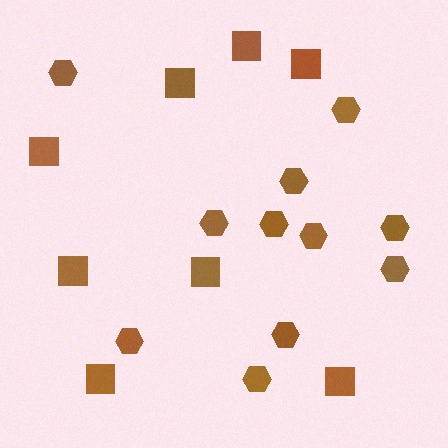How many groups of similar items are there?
There are 2 groups: one group of squares (8) and one group of hexagons (11).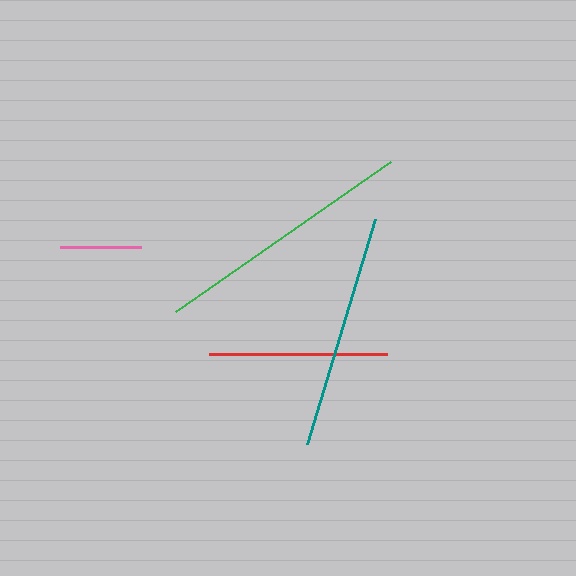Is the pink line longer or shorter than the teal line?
The teal line is longer than the pink line.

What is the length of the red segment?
The red segment is approximately 178 pixels long.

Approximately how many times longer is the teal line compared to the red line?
The teal line is approximately 1.3 times the length of the red line.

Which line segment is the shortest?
The pink line is the shortest at approximately 81 pixels.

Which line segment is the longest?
The green line is the longest at approximately 262 pixels.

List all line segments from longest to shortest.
From longest to shortest: green, teal, red, pink.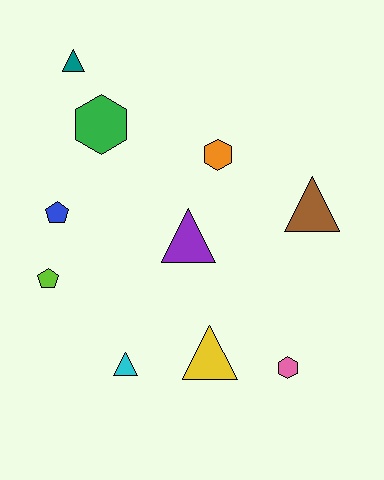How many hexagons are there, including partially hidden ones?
There are 3 hexagons.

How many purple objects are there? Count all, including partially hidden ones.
There is 1 purple object.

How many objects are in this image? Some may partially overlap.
There are 10 objects.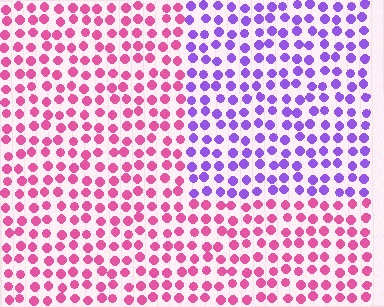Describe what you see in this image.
The image is filled with small pink elements in a uniform arrangement. A rectangle-shaped region is visible where the elements are tinted to a slightly different hue, forming a subtle color boundary.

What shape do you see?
I see a rectangle.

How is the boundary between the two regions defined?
The boundary is defined purely by a slight shift in hue (about 61 degrees). Spacing, size, and orientation are identical on both sides.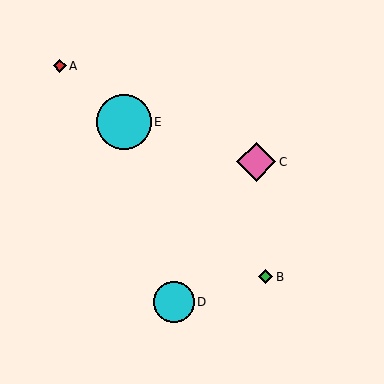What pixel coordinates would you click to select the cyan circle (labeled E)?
Click at (124, 122) to select the cyan circle E.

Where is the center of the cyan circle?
The center of the cyan circle is at (174, 302).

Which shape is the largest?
The cyan circle (labeled E) is the largest.